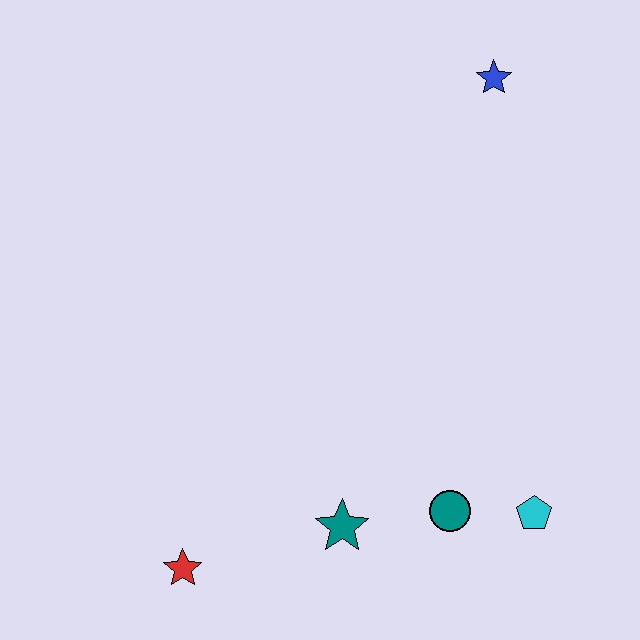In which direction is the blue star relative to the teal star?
The blue star is above the teal star.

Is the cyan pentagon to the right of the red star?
Yes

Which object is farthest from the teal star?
The blue star is farthest from the teal star.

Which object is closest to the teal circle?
The cyan pentagon is closest to the teal circle.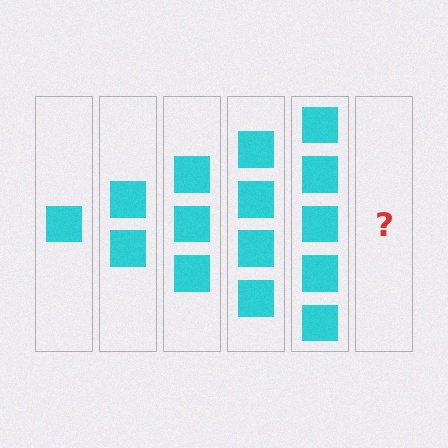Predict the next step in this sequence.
The next step is 6 squares.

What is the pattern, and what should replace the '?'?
The pattern is that each step adds one more square. The '?' should be 6 squares.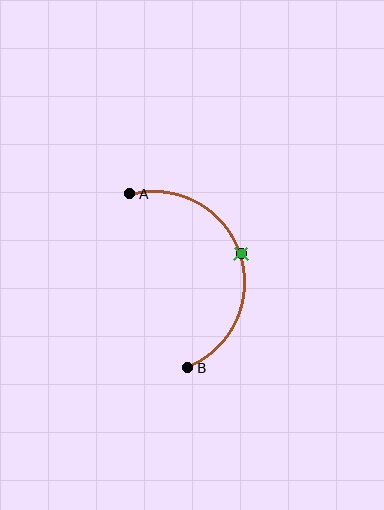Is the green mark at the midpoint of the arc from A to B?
Yes. The green mark lies on the arc at equal arc-length from both A and B — it is the arc midpoint.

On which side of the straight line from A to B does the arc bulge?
The arc bulges to the right of the straight line connecting A and B.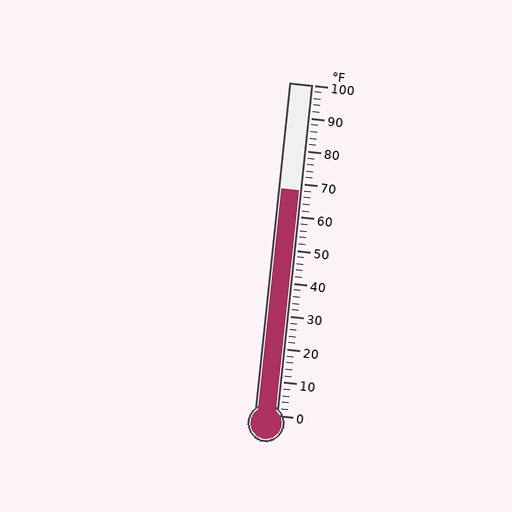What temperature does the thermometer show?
The thermometer shows approximately 68°F.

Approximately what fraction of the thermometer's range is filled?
The thermometer is filled to approximately 70% of its range.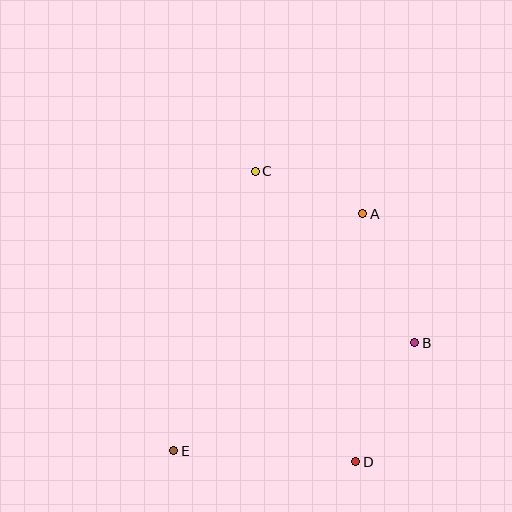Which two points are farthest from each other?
Points C and D are farthest from each other.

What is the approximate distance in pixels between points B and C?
The distance between B and C is approximately 234 pixels.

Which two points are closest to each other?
Points A and C are closest to each other.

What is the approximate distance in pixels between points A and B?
The distance between A and B is approximately 139 pixels.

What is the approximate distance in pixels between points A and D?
The distance between A and D is approximately 248 pixels.